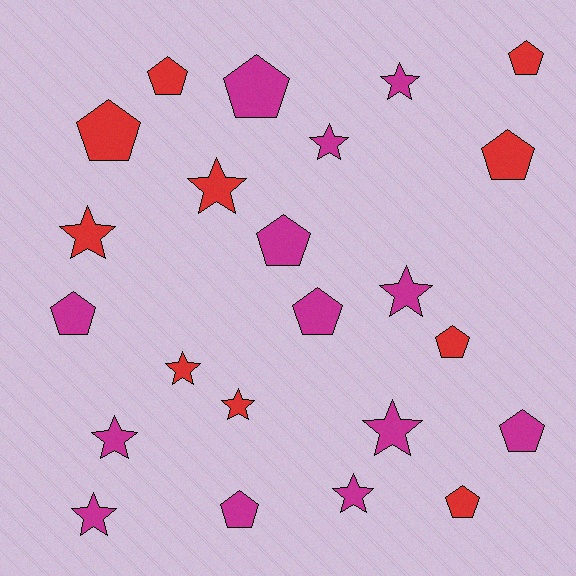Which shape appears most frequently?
Pentagon, with 12 objects.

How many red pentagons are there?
There are 6 red pentagons.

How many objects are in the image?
There are 23 objects.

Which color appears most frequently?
Magenta, with 13 objects.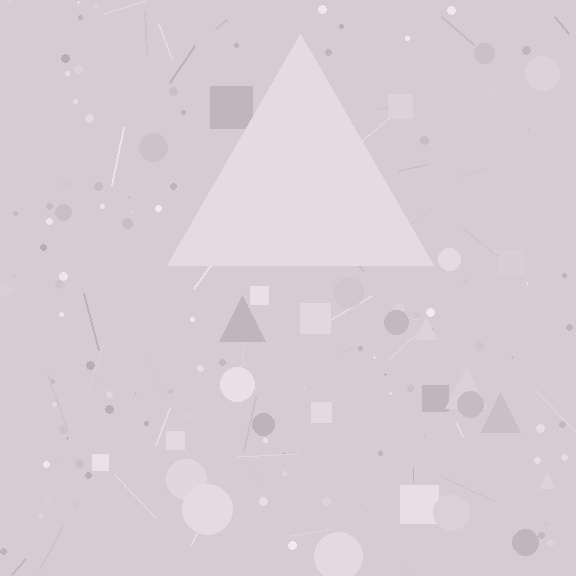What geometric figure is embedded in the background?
A triangle is embedded in the background.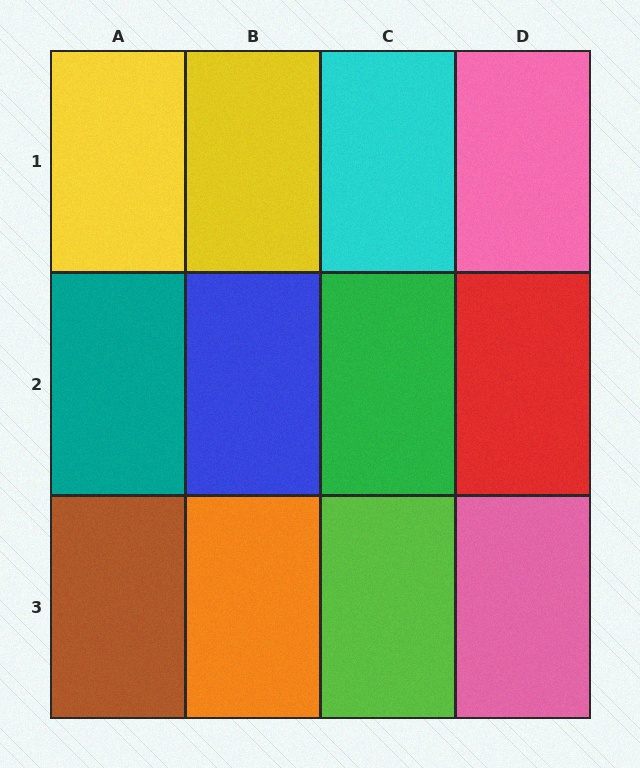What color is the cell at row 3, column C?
Lime.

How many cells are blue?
1 cell is blue.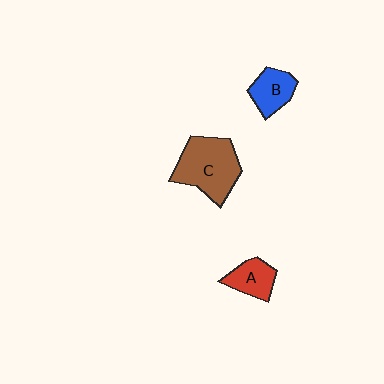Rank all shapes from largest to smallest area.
From largest to smallest: C (brown), B (blue), A (red).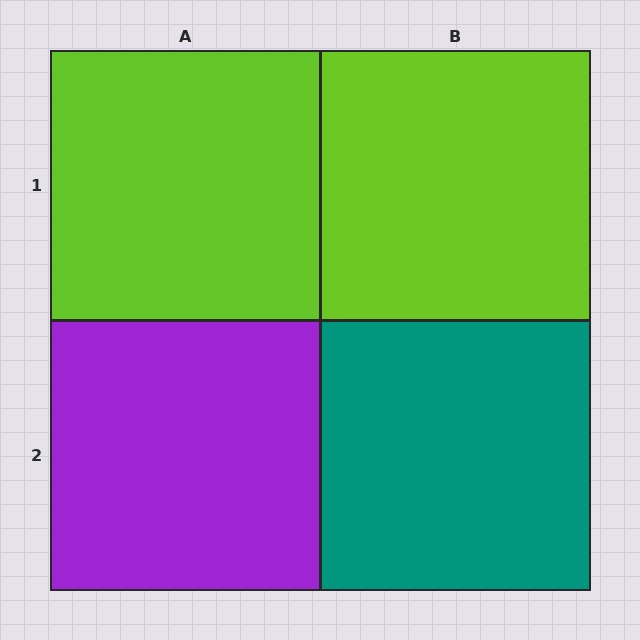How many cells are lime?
2 cells are lime.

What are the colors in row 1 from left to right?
Lime, lime.